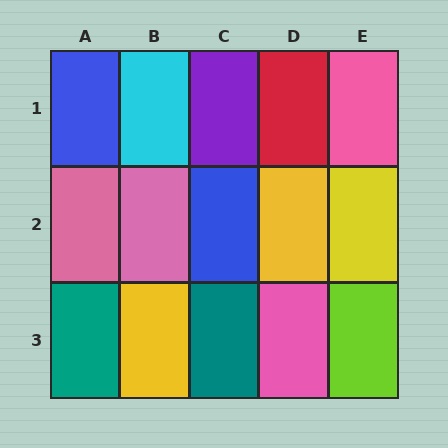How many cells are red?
1 cell is red.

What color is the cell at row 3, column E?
Lime.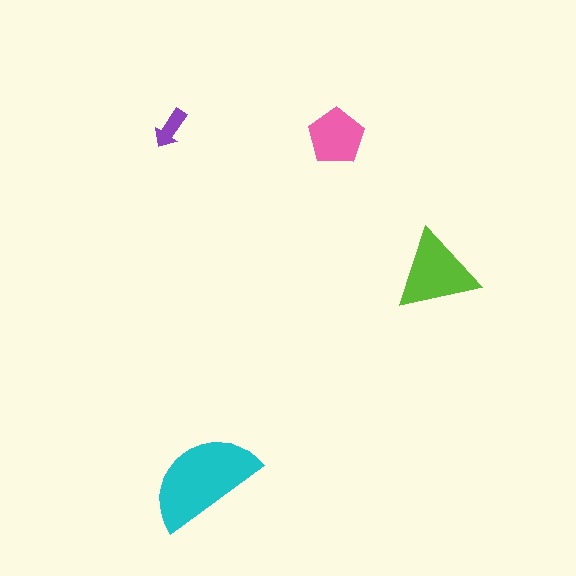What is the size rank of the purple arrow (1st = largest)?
4th.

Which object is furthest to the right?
The lime triangle is rightmost.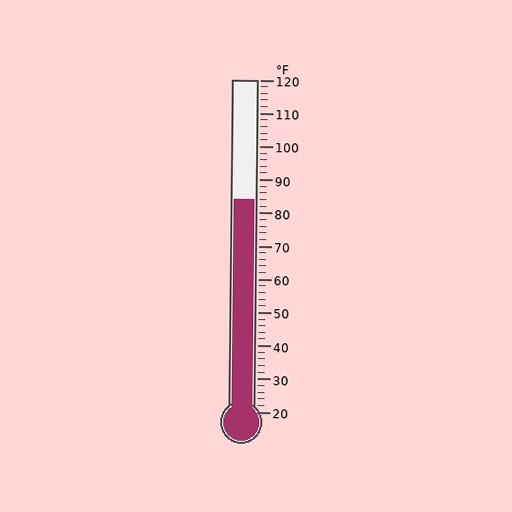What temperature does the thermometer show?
The thermometer shows approximately 84°F.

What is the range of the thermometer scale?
The thermometer scale ranges from 20°F to 120°F.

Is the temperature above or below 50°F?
The temperature is above 50°F.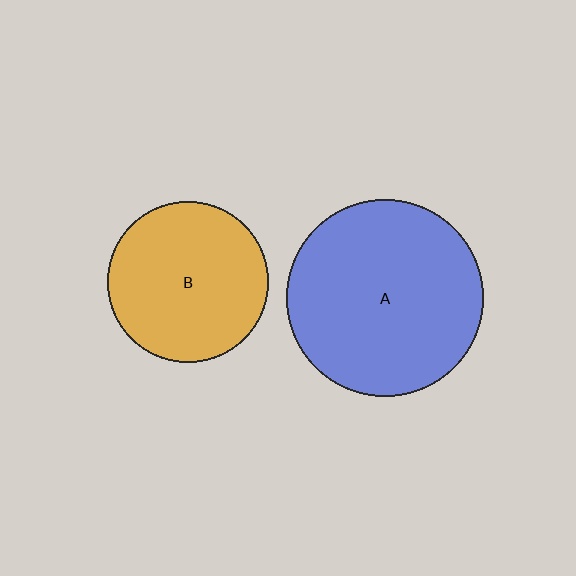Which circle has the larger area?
Circle A (blue).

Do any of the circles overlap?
No, none of the circles overlap.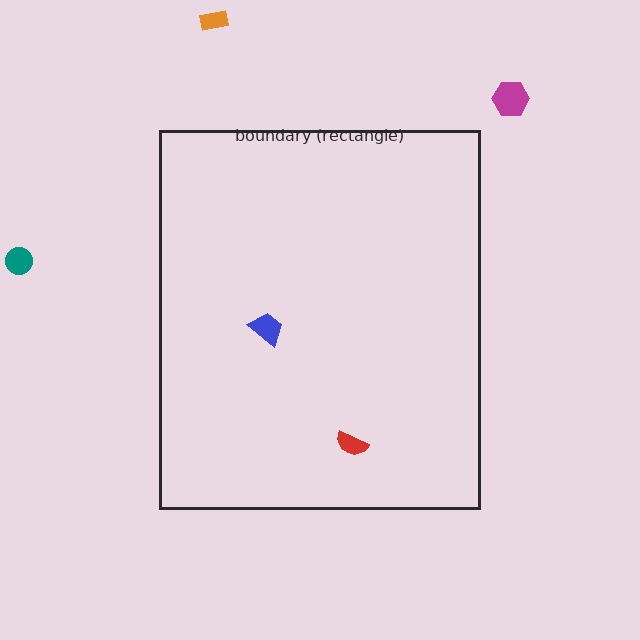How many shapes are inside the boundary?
2 inside, 3 outside.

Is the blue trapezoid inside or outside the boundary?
Inside.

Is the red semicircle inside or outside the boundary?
Inside.